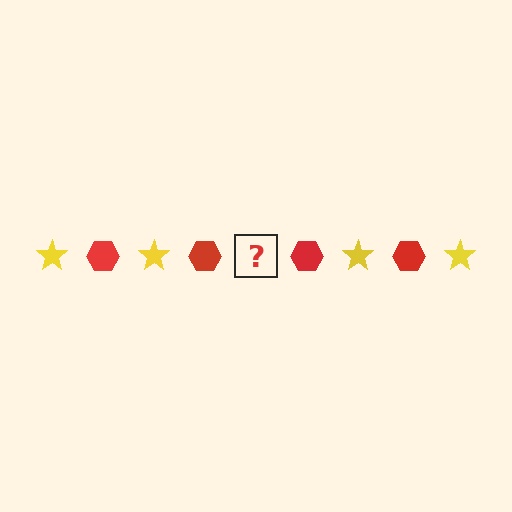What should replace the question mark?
The question mark should be replaced with a yellow star.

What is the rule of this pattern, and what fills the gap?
The rule is that the pattern alternates between yellow star and red hexagon. The gap should be filled with a yellow star.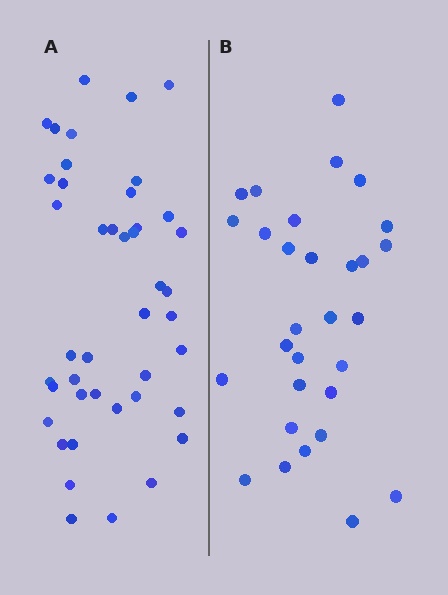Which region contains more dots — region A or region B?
Region A (the left region) has more dots.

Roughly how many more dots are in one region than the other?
Region A has approximately 15 more dots than region B.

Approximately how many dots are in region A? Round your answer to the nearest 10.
About 40 dots. (The exact count is 43, which rounds to 40.)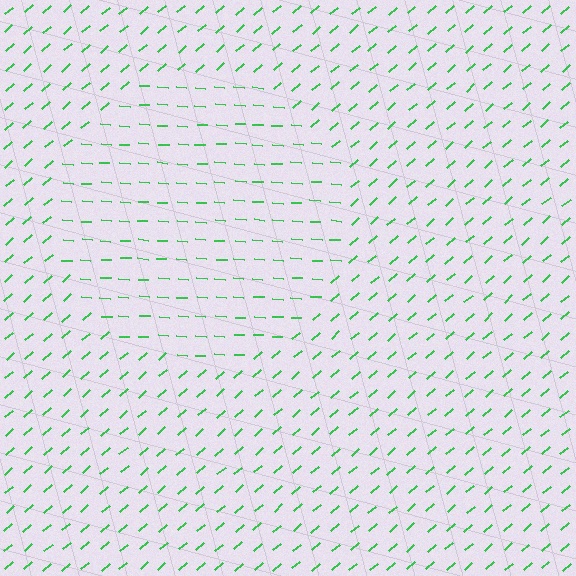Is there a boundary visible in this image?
Yes, there is a texture boundary formed by a change in line orientation.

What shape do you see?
I see a circle.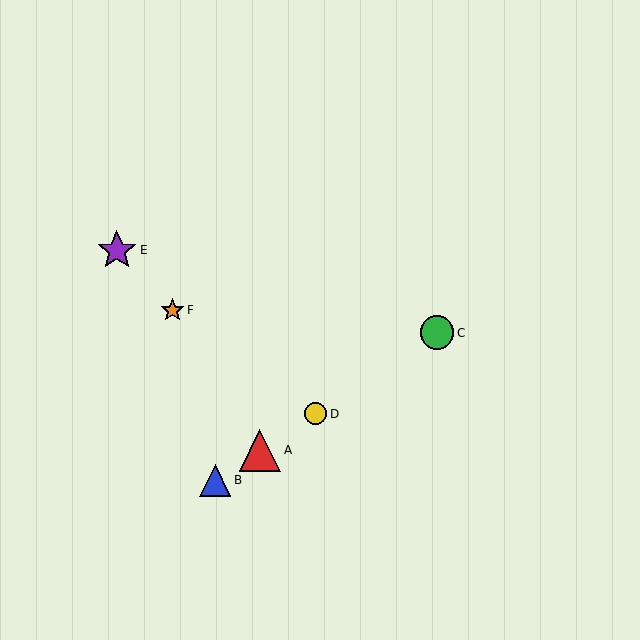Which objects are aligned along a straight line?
Objects A, B, C, D are aligned along a straight line.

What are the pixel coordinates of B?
Object B is at (215, 480).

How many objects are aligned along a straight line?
4 objects (A, B, C, D) are aligned along a straight line.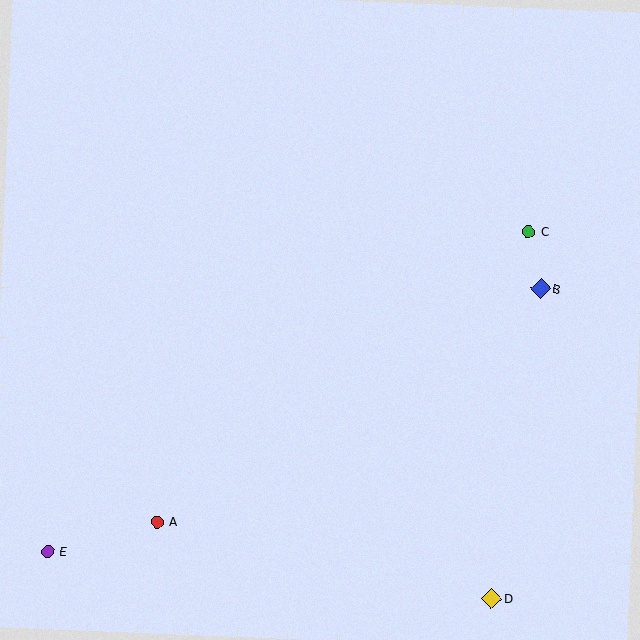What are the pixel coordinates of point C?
Point C is at (528, 232).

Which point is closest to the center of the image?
Point B at (541, 289) is closest to the center.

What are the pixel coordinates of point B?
Point B is at (541, 289).